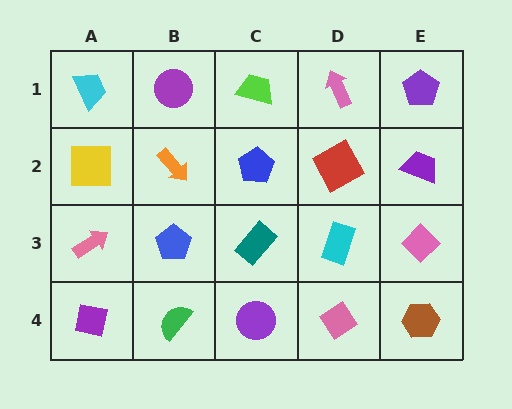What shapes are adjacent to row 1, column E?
A purple trapezoid (row 2, column E), a pink arrow (row 1, column D).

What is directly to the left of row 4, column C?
A green semicircle.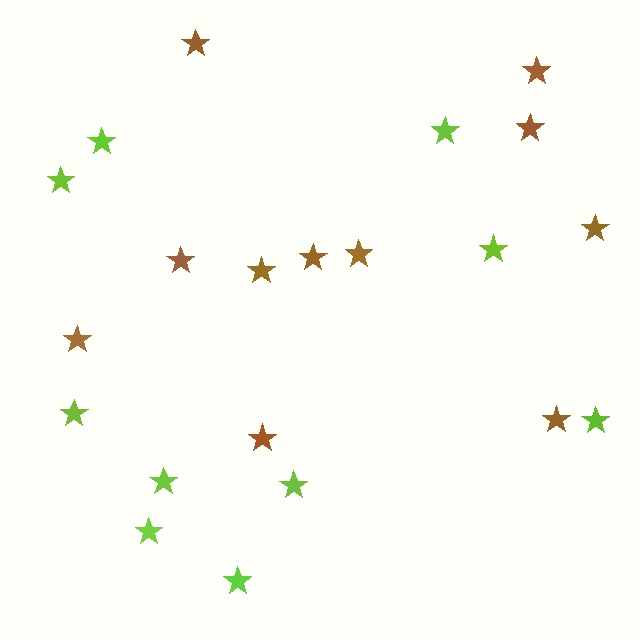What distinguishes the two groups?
There are 2 groups: one group of brown stars (11) and one group of lime stars (10).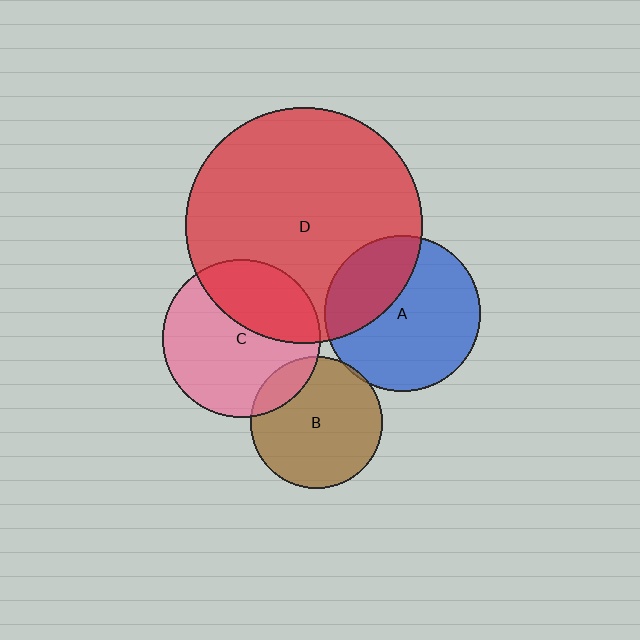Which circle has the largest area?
Circle D (red).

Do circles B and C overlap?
Yes.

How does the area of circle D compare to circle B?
Approximately 3.2 times.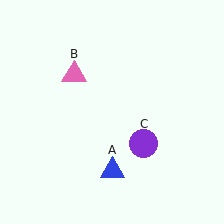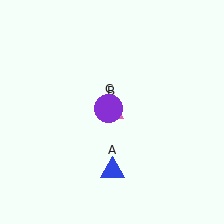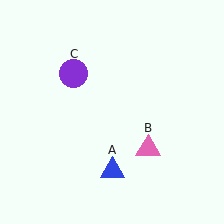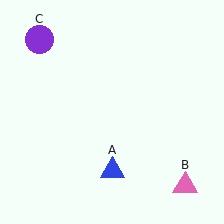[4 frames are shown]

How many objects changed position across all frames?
2 objects changed position: pink triangle (object B), purple circle (object C).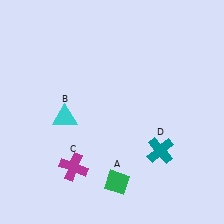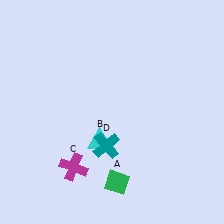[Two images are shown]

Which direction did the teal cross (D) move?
The teal cross (D) moved left.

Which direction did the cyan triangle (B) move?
The cyan triangle (B) moved right.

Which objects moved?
The objects that moved are: the cyan triangle (B), the teal cross (D).